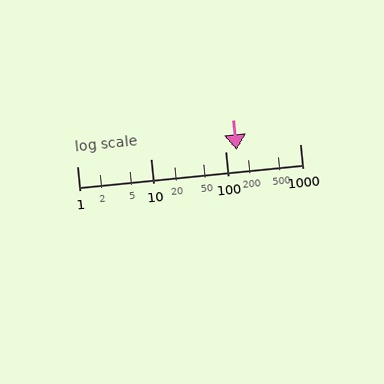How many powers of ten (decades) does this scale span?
The scale spans 3 decades, from 1 to 1000.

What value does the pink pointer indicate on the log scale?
The pointer indicates approximately 140.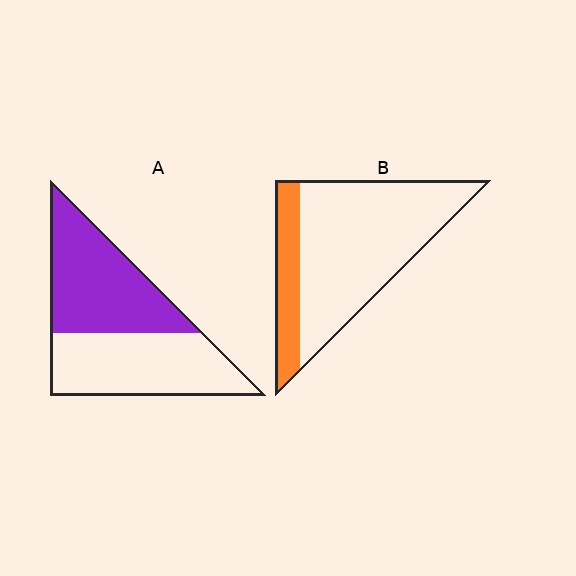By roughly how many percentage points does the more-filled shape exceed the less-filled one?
By roughly 30 percentage points (A over B).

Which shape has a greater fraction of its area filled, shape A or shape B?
Shape A.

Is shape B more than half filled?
No.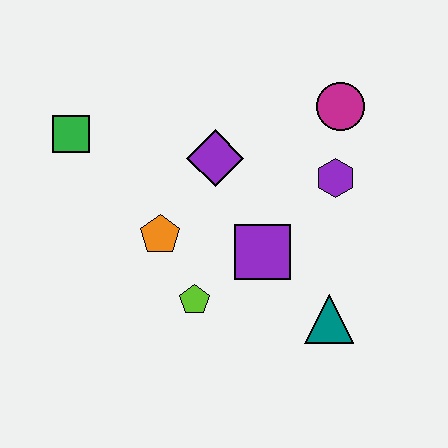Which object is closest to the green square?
The orange pentagon is closest to the green square.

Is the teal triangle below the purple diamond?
Yes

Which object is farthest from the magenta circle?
The green square is farthest from the magenta circle.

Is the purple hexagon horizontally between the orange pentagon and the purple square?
No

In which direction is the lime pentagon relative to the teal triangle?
The lime pentagon is to the left of the teal triangle.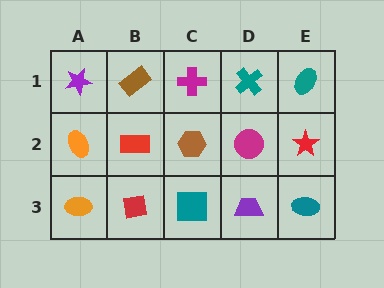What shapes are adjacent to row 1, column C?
A brown hexagon (row 2, column C), a brown rectangle (row 1, column B), a teal cross (row 1, column D).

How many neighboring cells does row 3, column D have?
3.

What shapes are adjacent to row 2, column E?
A teal ellipse (row 1, column E), a teal ellipse (row 3, column E), a magenta circle (row 2, column D).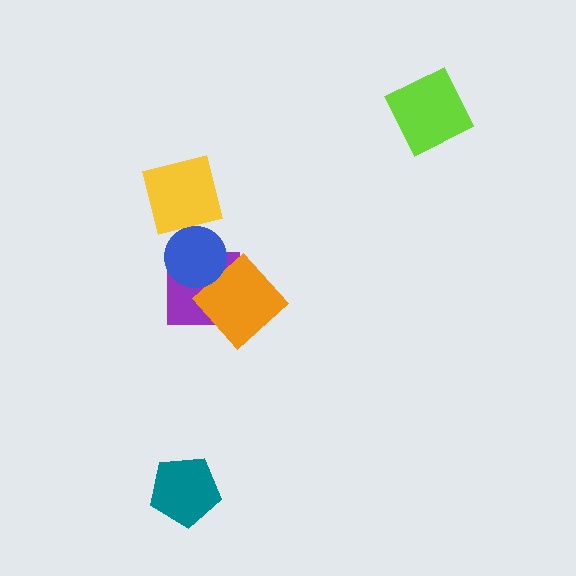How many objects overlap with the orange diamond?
2 objects overlap with the orange diamond.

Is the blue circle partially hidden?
No, no other shape covers it.